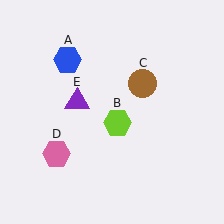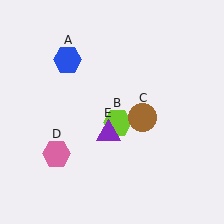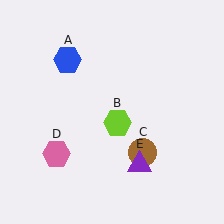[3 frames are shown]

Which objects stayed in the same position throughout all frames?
Blue hexagon (object A) and lime hexagon (object B) and pink hexagon (object D) remained stationary.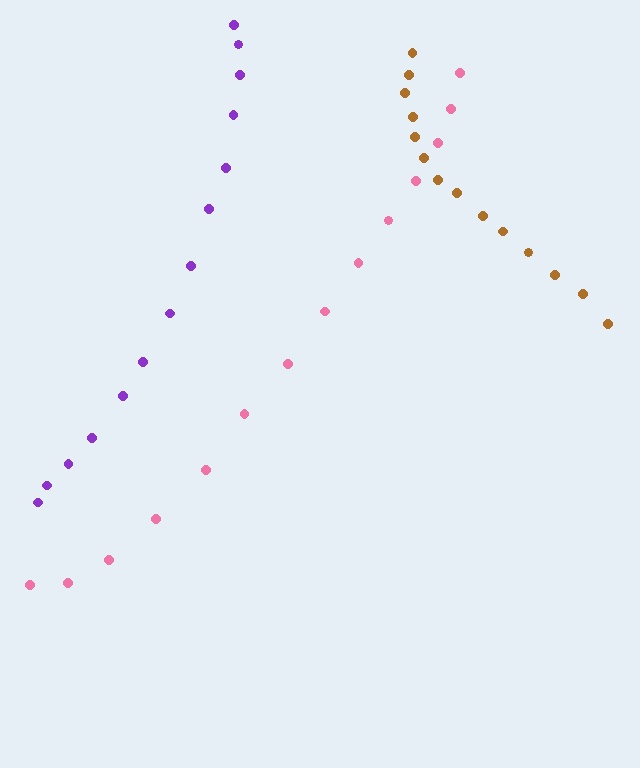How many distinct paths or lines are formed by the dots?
There are 3 distinct paths.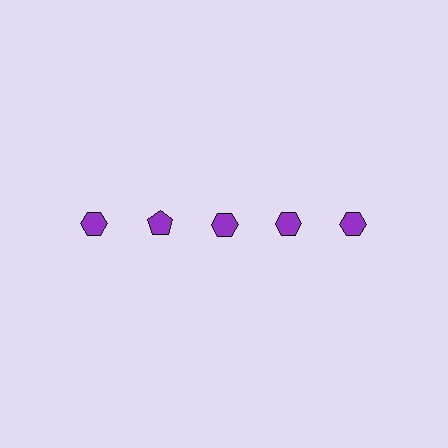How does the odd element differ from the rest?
It has a different shape: pentagon instead of hexagon.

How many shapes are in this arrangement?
There are 5 shapes arranged in a grid pattern.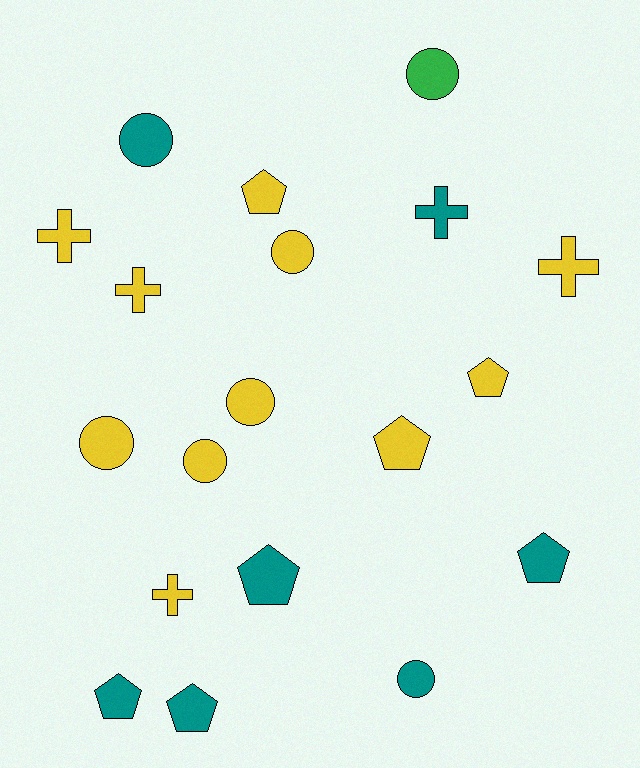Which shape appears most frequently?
Pentagon, with 7 objects.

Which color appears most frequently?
Yellow, with 11 objects.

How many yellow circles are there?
There are 4 yellow circles.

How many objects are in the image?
There are 19 objects.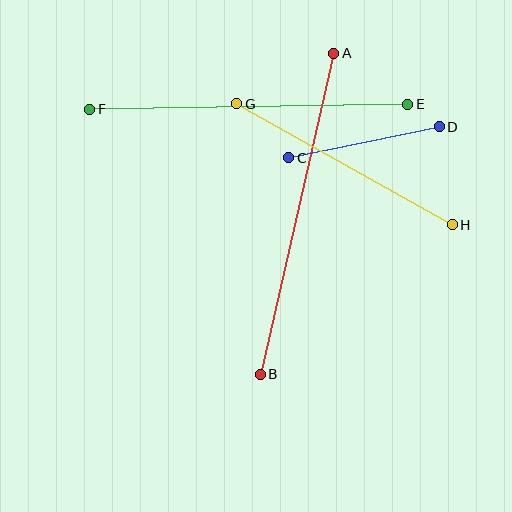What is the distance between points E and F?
The distance is approximately 318 pixels.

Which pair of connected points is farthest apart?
Points A and B are farthest apart.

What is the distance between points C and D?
The distance is approximately 154 pixels.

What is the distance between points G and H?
The distance is approximately 247 pixels.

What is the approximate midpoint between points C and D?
The midpoint is at approximately (364, 142) pixels.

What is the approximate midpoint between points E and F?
The midpoint is at approximately (249, 107) pixels.